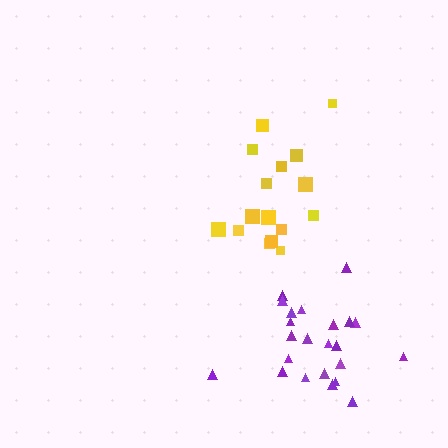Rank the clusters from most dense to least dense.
purple, yellow.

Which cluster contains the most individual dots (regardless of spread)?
Purple (23).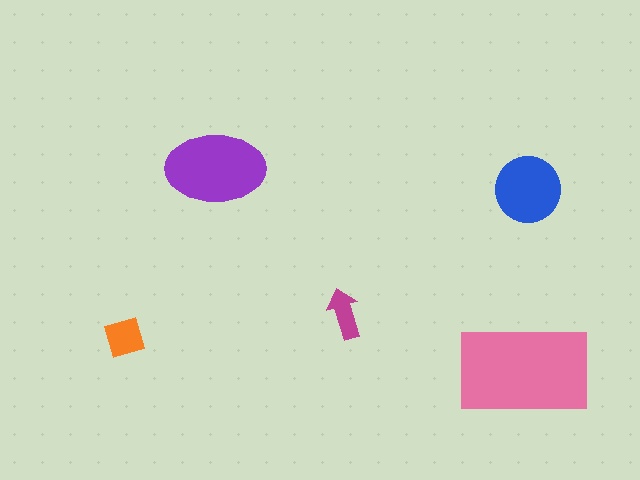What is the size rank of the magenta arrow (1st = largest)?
5th.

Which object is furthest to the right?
The blue circle is rightmost.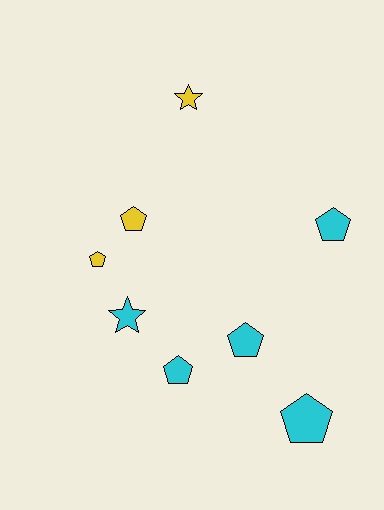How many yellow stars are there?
There is 1 yellow star.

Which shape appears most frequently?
Pentagon, with 6 objects.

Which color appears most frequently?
Cyan, with 5 objects.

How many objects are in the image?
There are 8 objects.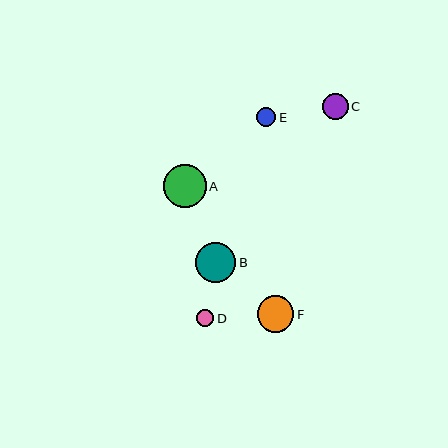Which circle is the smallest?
Circle D is the smallest with a size of approximately 17 pixels.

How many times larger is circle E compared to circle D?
Circle E is approximately 1.1 times the size of circle D.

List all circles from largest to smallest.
From largest to smallest: A, B, F, C, E, D.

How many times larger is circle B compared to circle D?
Circle B is approximately 2.4 times the size of circle D.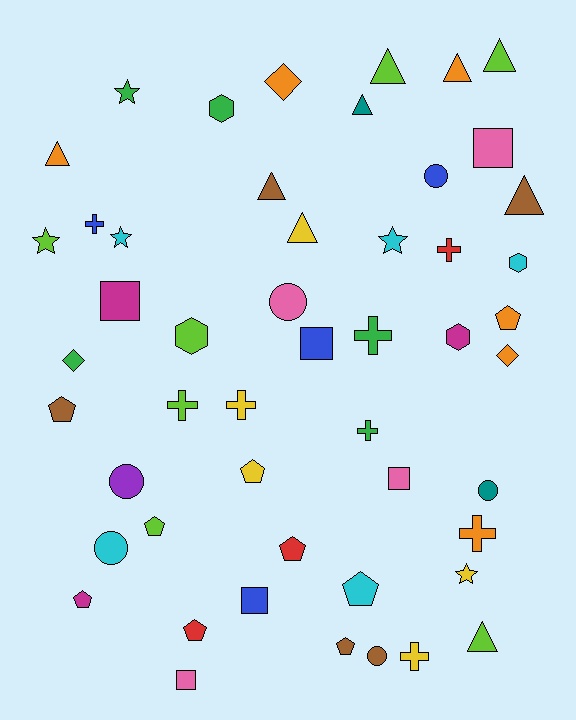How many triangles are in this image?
There are 9 triangles.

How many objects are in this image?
There are 50 objects.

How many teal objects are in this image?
There are 2 teal objects.